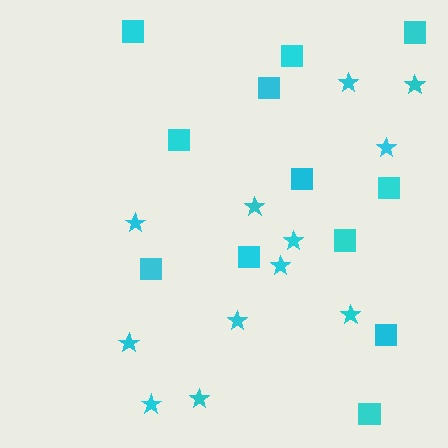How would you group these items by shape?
There are 2 groups: one group of stars (12) and one group of squares (12).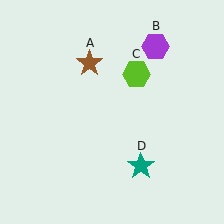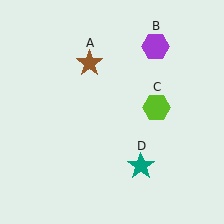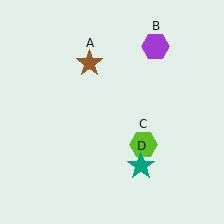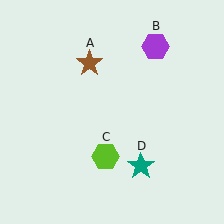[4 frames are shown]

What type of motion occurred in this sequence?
The lime hexagon (object C) rotated clockwise around the center of the scene.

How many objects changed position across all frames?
1 object changed position: lime hexagon (object C).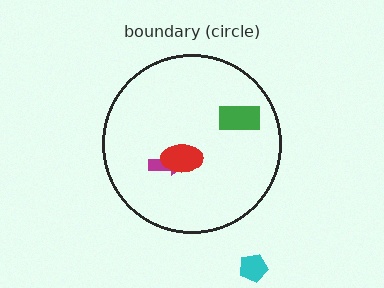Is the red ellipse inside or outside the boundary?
Inside.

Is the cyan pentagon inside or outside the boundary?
Outside.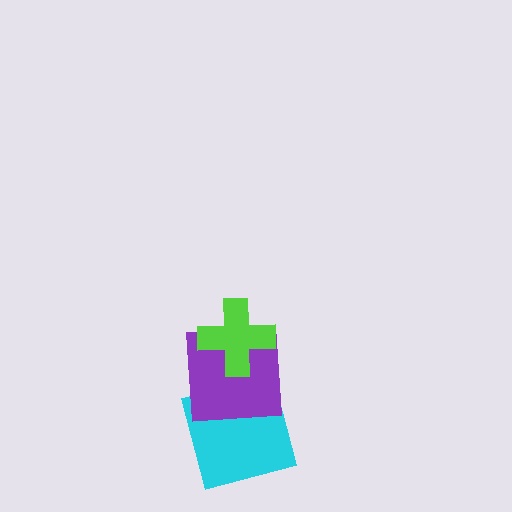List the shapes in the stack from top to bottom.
From top to bottom: the lime cross, the purple square, the cyan square.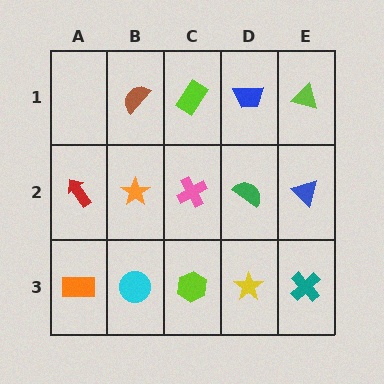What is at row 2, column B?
An orange star.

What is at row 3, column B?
A cyan circle.